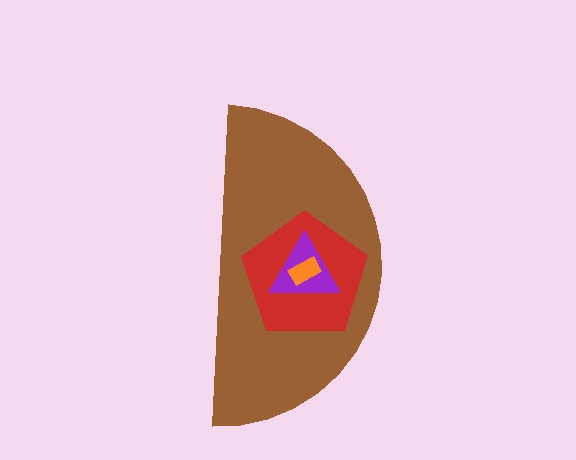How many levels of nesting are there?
4.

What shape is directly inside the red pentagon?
The purple triangle.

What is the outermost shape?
The brown semicircle.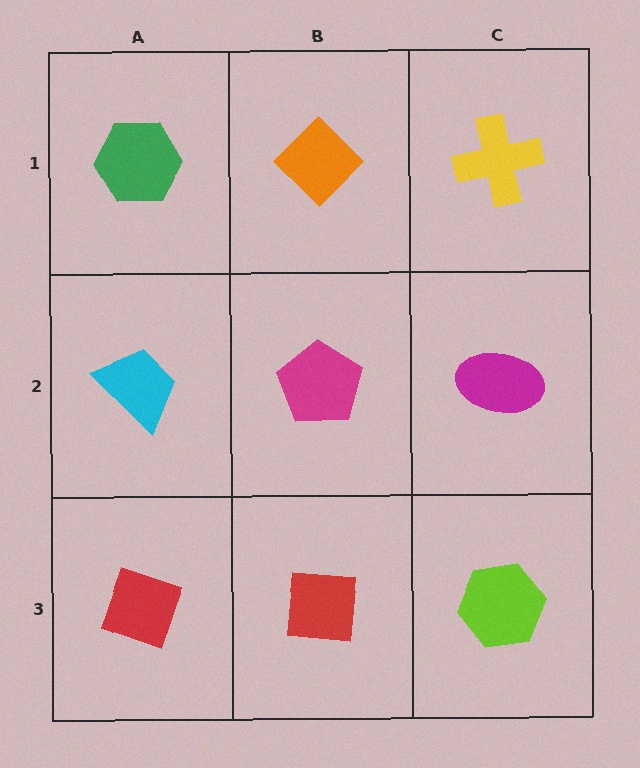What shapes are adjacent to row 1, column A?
A cyan trapezoid (row 2, column A), an orange diamond (row 1, column B).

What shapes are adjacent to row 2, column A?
A green hexagon (row 1, column A), a red diamond (row 3, column A), a magenta pentagon (row 2, column B).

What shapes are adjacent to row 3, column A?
A cyan trapezoid (row 2, column A), a red square (row 3, column B).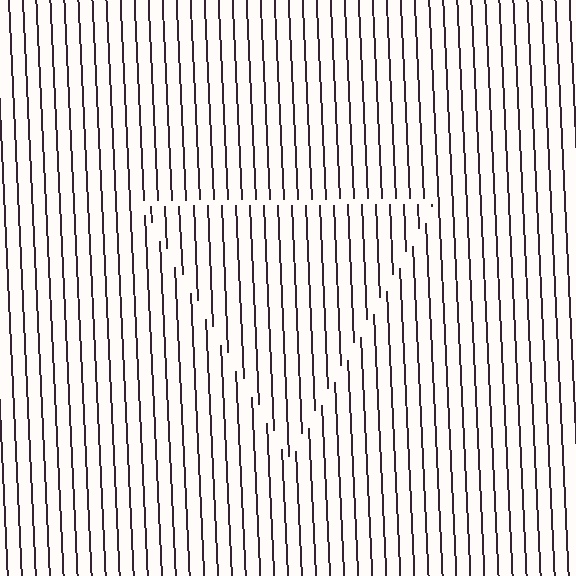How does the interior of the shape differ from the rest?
The interior of the shape contains the same grating, shifted by half a period — the contour is defined by the phase discontinuity where line-ends from the inner and outer gratings abut.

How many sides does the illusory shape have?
3 sides — the line-ends trace a triangle.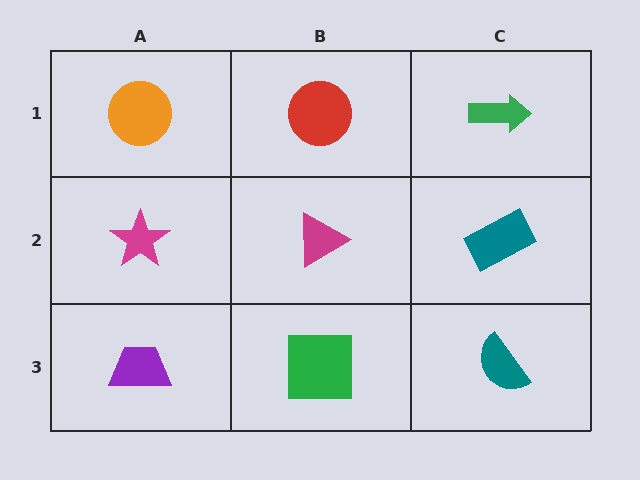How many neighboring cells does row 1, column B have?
3.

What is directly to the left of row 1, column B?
An orange circle.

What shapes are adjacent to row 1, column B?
A magenta triangle (row 2, column B), an orange circle (row 1, column A), a green arrow (row 1, column C).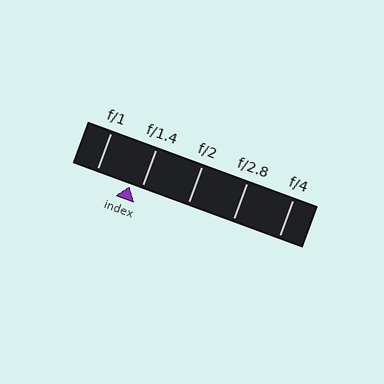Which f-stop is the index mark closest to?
The index mark is closest to f/1.4.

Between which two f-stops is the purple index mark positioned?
The index mark is between f/1 and f/1.4.